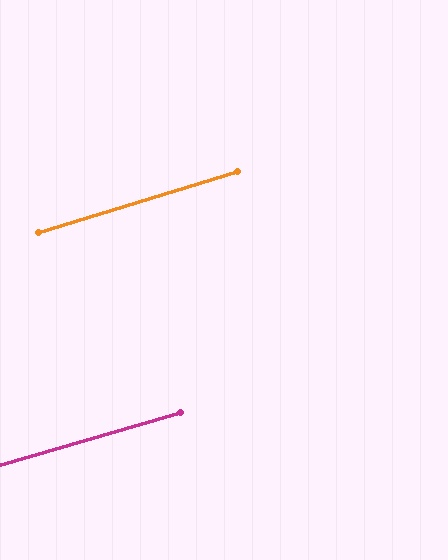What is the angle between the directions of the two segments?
Approximately 1 degree.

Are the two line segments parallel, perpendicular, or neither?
Parallel — their directions differ by only 0.7°.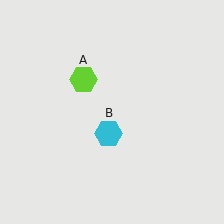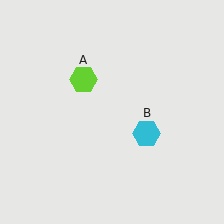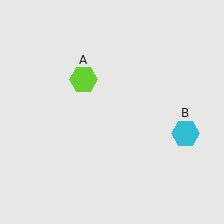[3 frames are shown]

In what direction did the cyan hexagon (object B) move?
The cyan hexagon (object B) moved right.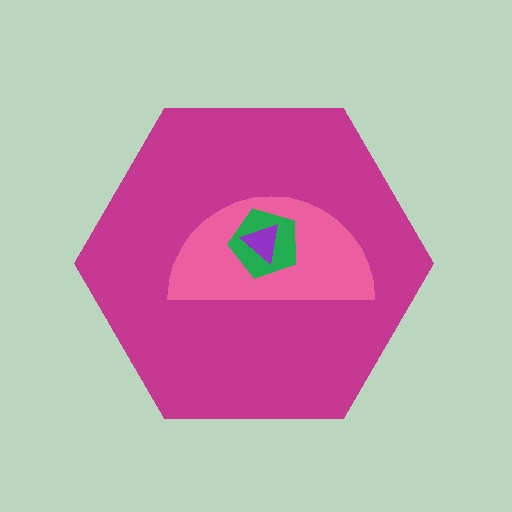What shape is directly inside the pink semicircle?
The green pentagon.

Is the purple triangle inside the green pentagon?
Yes.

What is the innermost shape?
The purple triangle.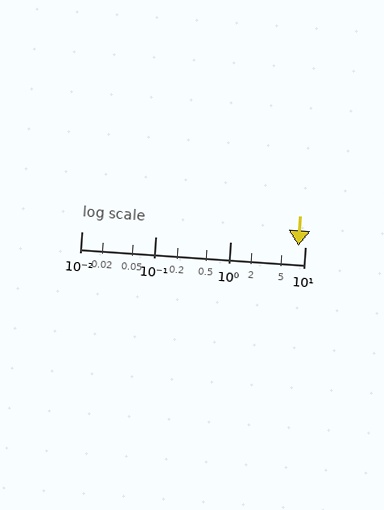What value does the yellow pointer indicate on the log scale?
The pointer indicates approximately 8.2.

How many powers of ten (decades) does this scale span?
The scale spans 3 decades, from 0.01 to 10.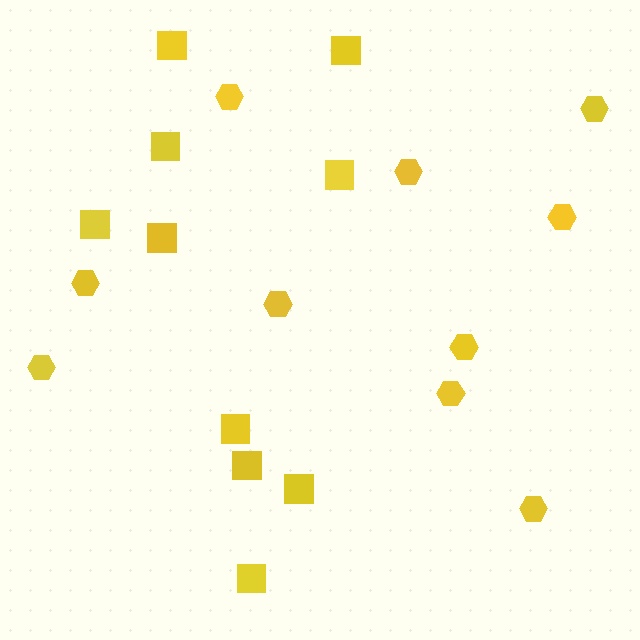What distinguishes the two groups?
There are 2 groups: one group of hexagons (10) and one group of squares (10).